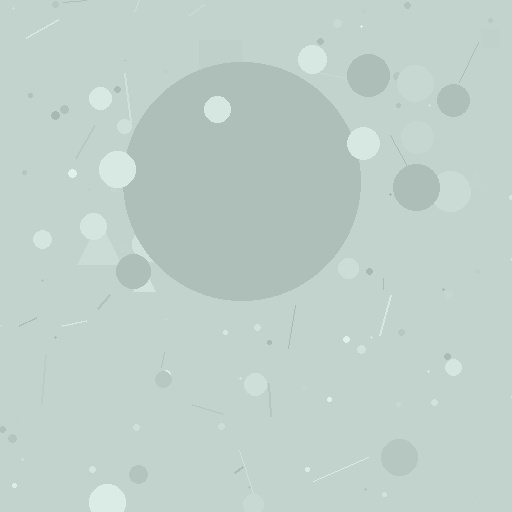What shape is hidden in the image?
A circle is hidden in the image.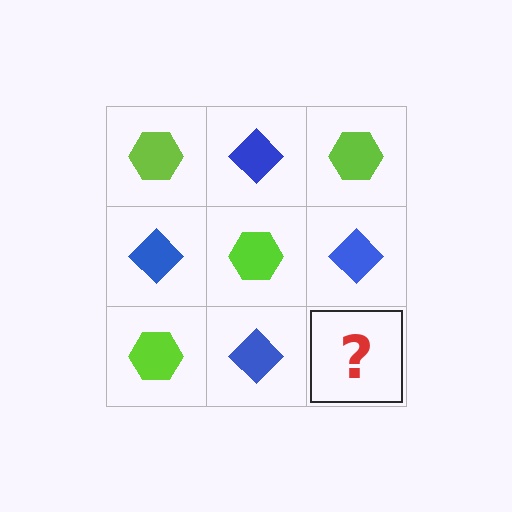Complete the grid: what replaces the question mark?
The question mark should be replaced with a lime hexagon.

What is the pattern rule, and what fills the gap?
The rule is that it alternates lime hexagon and blue diamond in a checkerboard pattern. The gap should be filled with a lime hexagon.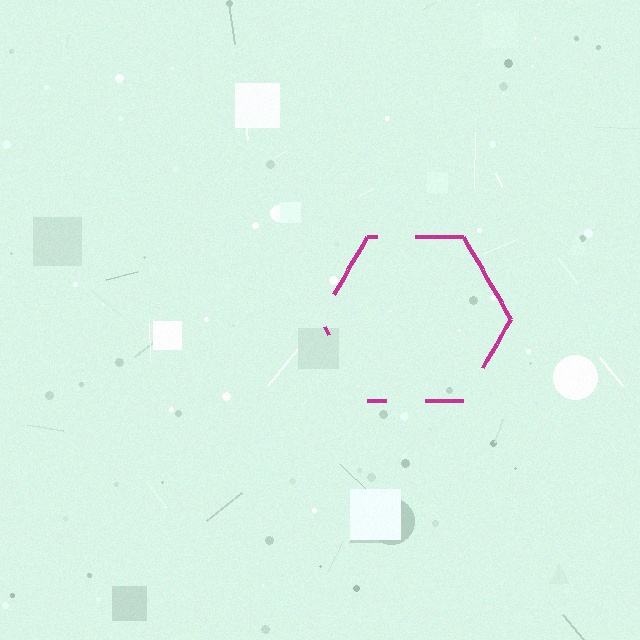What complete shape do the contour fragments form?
The contour fragments form a hexagon.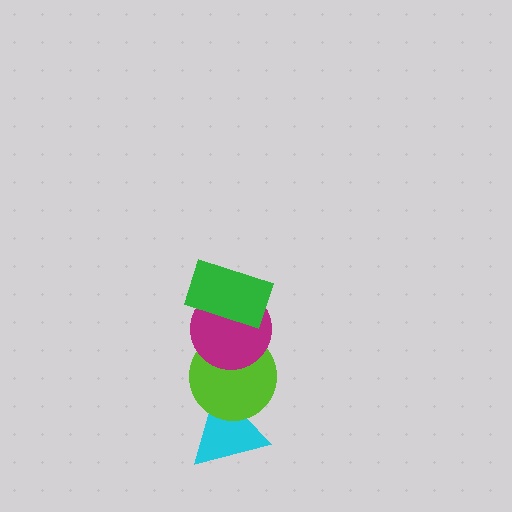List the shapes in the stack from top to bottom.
From top to bottom: the green rectangle, the magenta circle, the lime circle, the cyan triangle.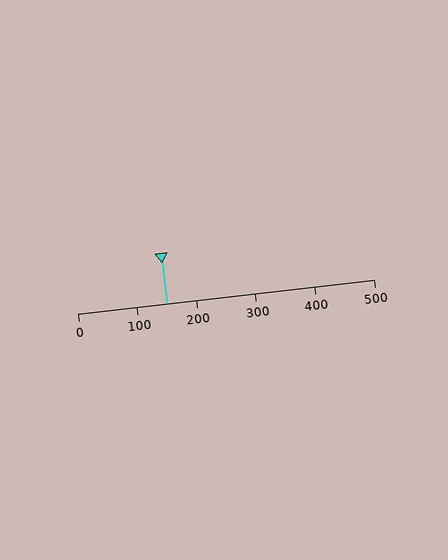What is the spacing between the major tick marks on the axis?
The major ticks are spaced 100 apart.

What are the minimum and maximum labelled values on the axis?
The axis runs from 0 to 500.